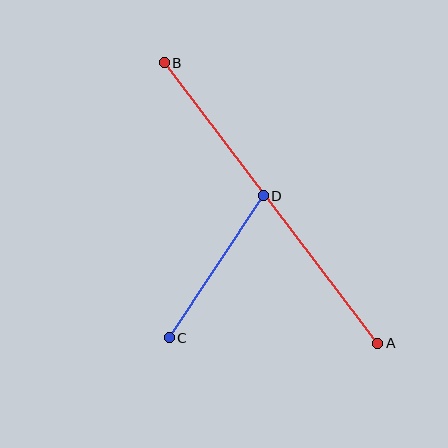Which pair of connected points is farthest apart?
Points A and B are farthest apart.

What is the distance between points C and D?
The distance is approximately 171 pixels.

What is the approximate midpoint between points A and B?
The midpoint is at approximately (271, 203) pixels.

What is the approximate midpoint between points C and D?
The midpoint is at approximately (216, 267) pixels.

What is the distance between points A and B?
The distance is approximately 353 pixels.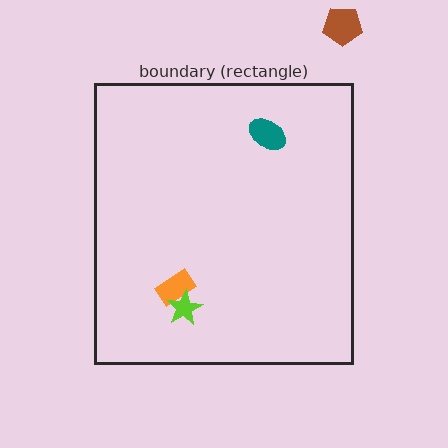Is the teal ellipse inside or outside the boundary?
Inside.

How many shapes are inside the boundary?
3 inside, 1 outside.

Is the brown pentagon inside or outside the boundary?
Outside.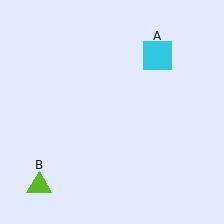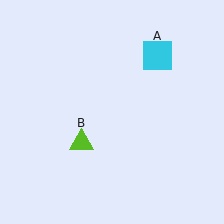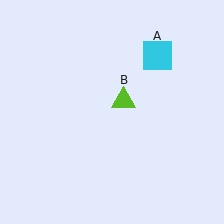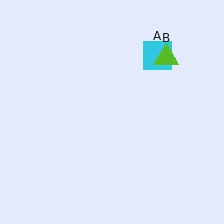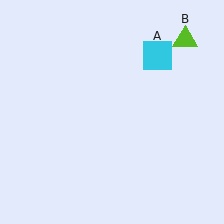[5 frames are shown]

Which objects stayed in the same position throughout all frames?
Cyan square (object A) remained stationary.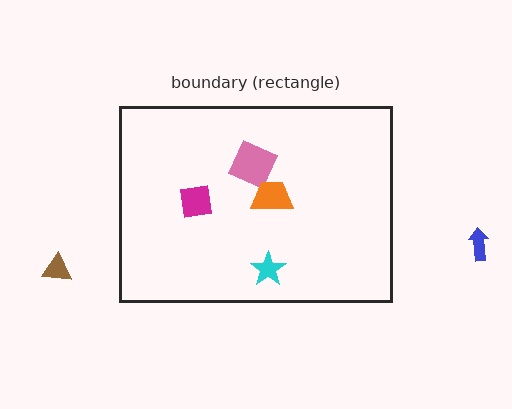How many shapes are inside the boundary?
4 inside, 2 outside.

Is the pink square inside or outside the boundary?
Inside.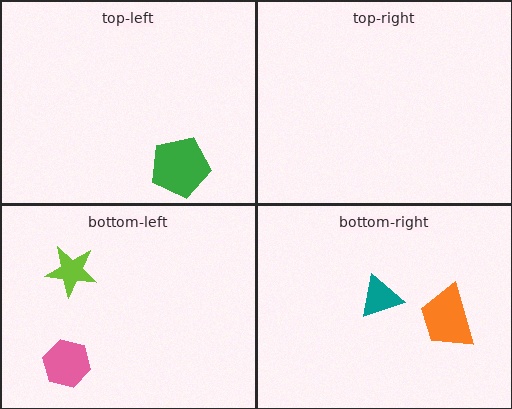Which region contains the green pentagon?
The top-left region.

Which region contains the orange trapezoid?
The bottom-right region.